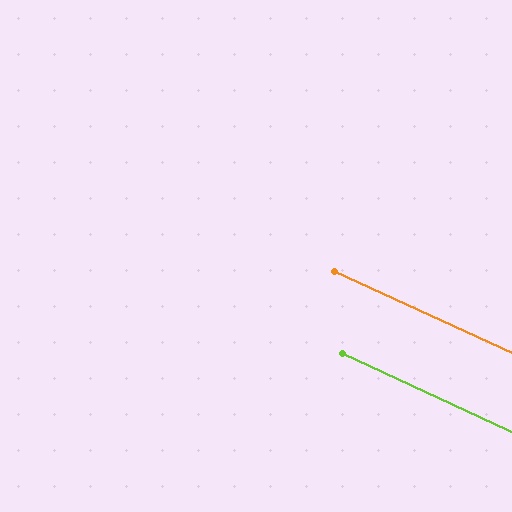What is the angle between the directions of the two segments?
Approximately 0 degrees.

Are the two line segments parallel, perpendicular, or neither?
Parallel — their directions differ by only 0.3°.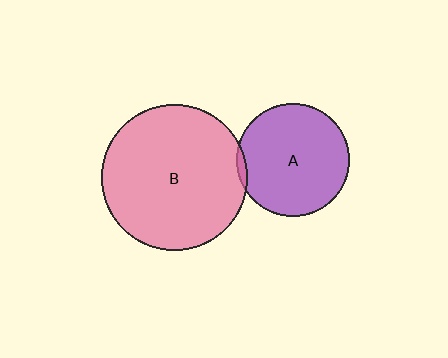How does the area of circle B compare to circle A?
Approximately 1.7 times.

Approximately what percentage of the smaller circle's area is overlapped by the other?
Approximately 5%.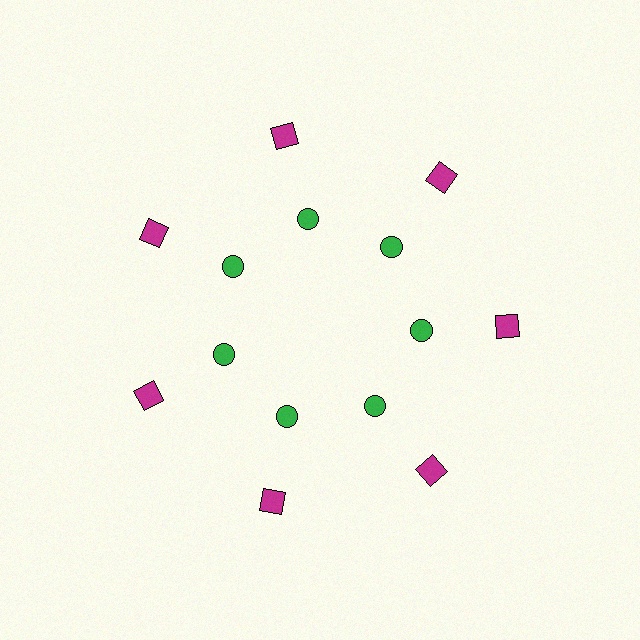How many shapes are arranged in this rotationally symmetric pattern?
There are 14 shapes, arranged in 7 groups of 2.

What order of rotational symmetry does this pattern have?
This pattern has 7-fold rotational symmetry.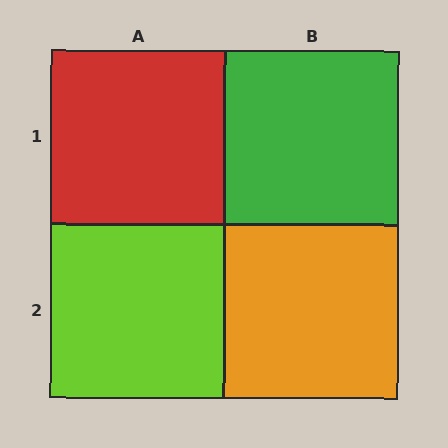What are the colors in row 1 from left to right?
Red, green.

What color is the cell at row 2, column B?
Orange.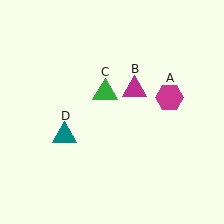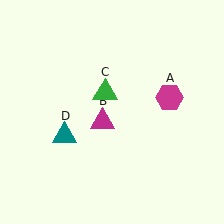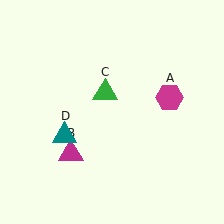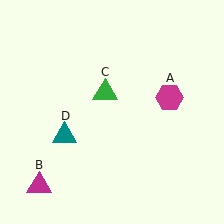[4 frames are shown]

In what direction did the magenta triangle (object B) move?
The magenta triangle (object B) moved down and to the left.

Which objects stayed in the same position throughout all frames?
Magenta hexagon (object A) and green triangle (object C) and teal triangle (object D) remained stationary.